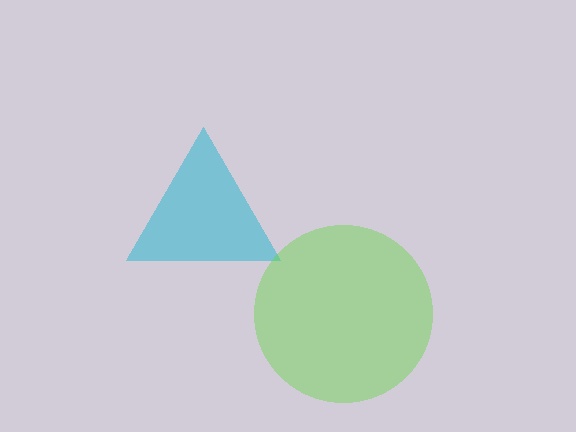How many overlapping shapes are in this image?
There are 2 overlapping shapes in the image.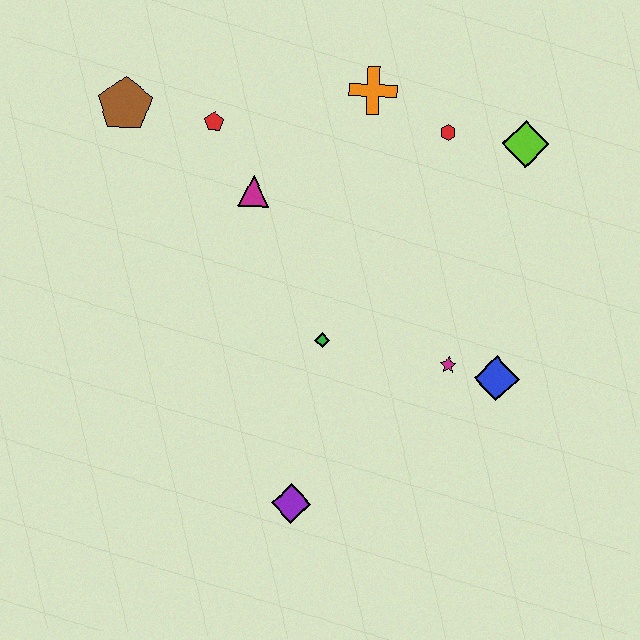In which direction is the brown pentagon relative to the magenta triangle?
The brown pentagon is to the left of the magenta triangle.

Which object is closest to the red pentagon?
The magenta triangle is closest to the red pentagon.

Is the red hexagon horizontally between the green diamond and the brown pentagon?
No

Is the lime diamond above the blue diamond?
Yes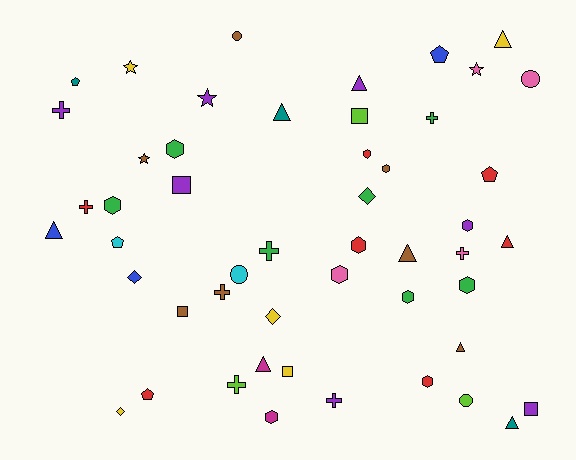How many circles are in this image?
There are 4 circles.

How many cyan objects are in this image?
There are 2 cyan objects.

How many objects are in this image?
There are 50 objects.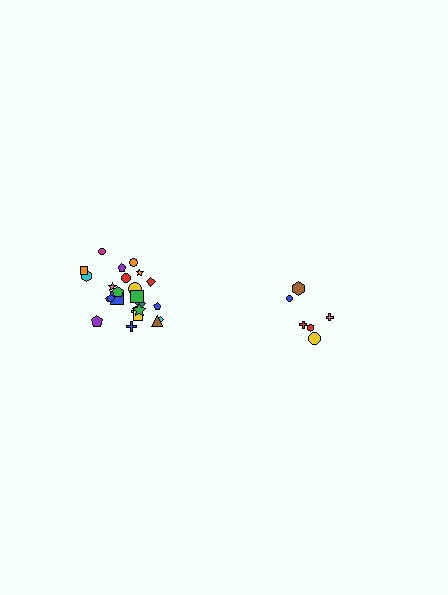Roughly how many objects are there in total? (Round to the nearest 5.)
Roughly 30 objects in total.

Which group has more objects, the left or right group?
The left group.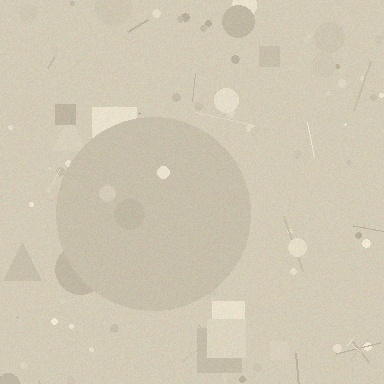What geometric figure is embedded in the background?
A circle is embedded in the background.